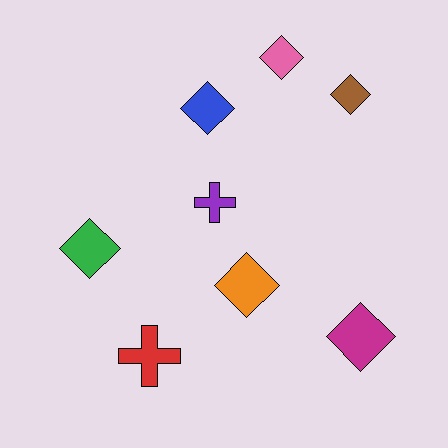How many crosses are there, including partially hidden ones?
There are 2 crosses.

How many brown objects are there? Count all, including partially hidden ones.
There is 1 brown object.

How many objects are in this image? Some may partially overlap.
There are 8 objects.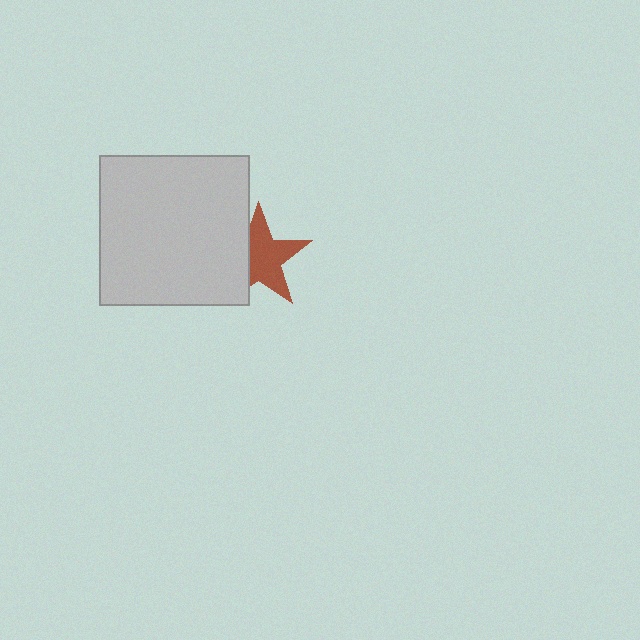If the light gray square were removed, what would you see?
You would see the complete brown star.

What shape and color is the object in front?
The object in front is a light gray square.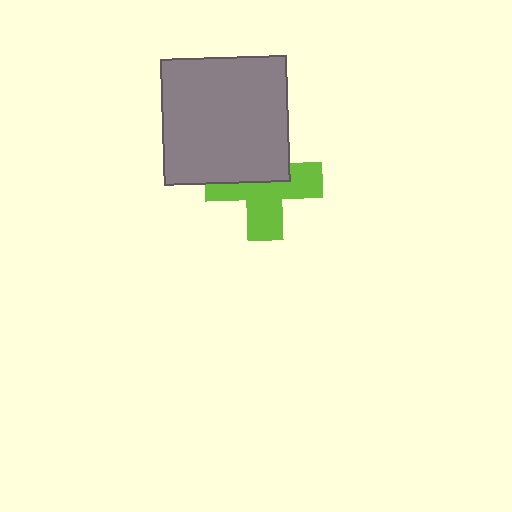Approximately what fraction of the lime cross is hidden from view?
Roughly 44% of the lime cross is hidden behind the gray square.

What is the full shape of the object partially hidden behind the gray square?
The partially hidden object is a lime cross.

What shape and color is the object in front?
The object in front is a gray square.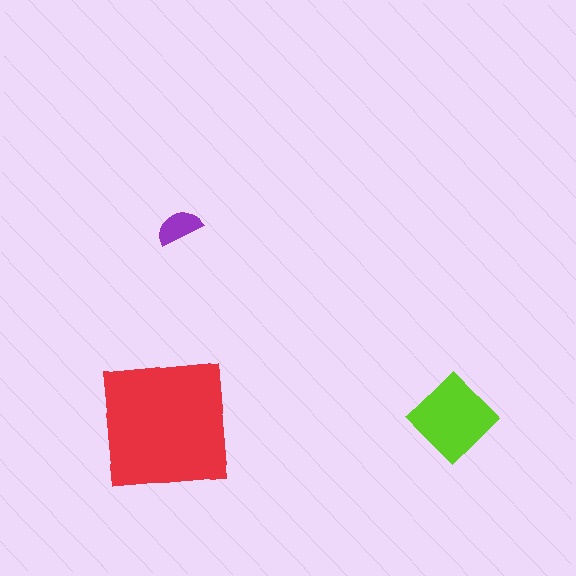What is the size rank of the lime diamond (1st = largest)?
2nd.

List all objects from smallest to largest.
The purple semicircle, the lime diamond, the red square.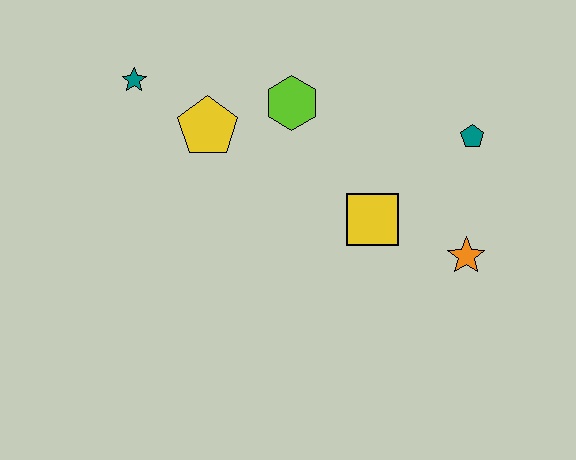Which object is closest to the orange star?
The yellow square is closest to the orange star.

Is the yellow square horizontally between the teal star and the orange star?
Yes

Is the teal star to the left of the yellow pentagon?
Yes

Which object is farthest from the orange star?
The teal star is farthest from the orange star.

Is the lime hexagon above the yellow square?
Yes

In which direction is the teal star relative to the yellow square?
The teal star is to the left of the yellow square.